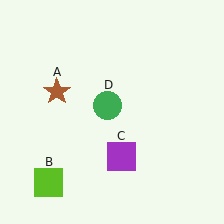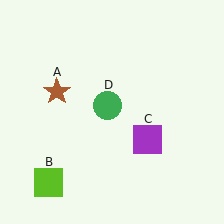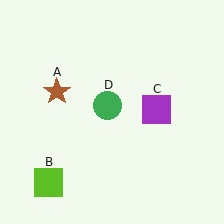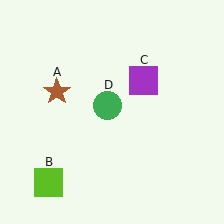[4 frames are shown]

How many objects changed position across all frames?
1 object changed position: purple square (object C).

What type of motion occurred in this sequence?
The purple square (object C) rotated counterclockwise around the center of the scene.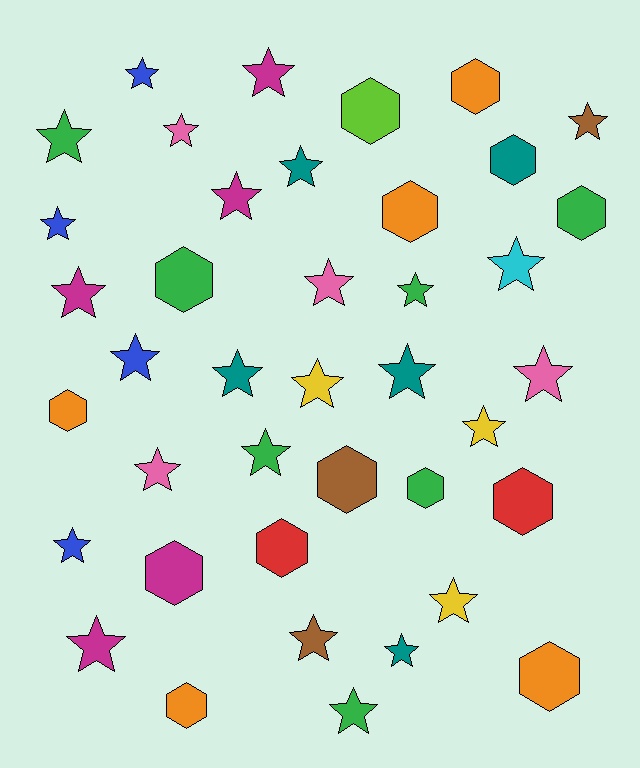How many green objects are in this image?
There are 7 green objects.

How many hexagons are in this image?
There are 14 hexagons.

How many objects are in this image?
There are 40 objects.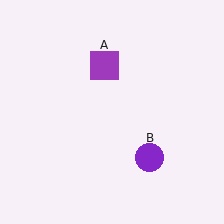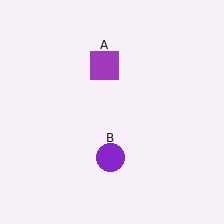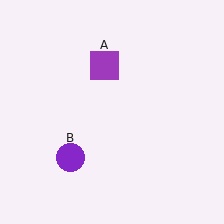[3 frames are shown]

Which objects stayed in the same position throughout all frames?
Purple square (object A) remained stationary.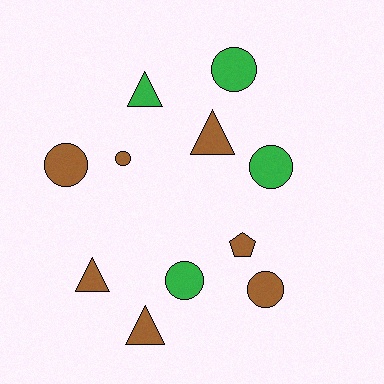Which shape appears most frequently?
Circle, with 6 objects.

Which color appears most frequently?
Brown, with 7 objects.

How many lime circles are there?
There are no lime circles.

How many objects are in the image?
There are 11 objects.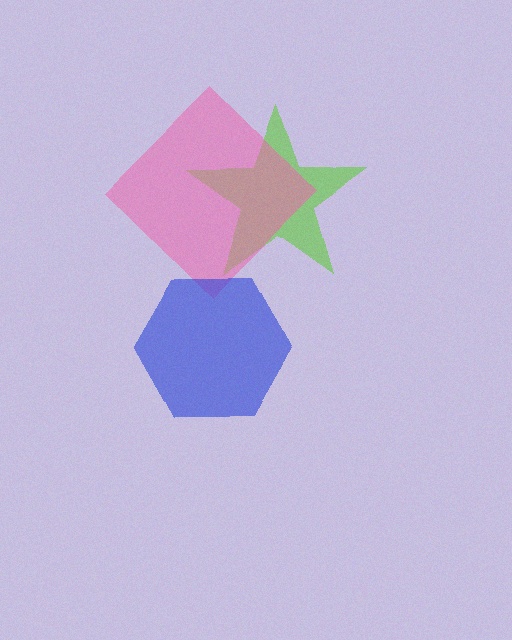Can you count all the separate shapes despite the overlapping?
Yes, there are 3 separate shapes.